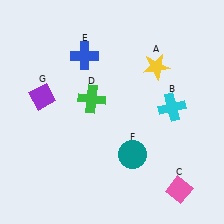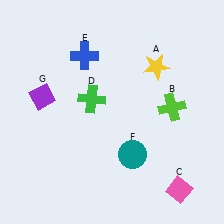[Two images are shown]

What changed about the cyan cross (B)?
In Image 1, B is cyan. In Image 2, it changed to lime.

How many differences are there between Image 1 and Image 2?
There is 1 difference between the two images.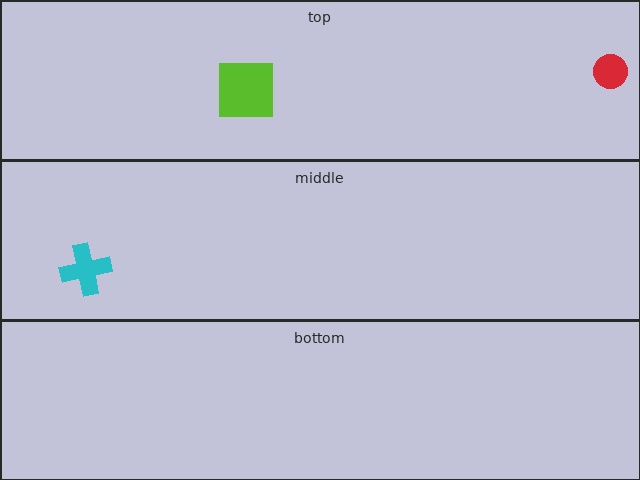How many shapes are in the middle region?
1.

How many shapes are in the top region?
2.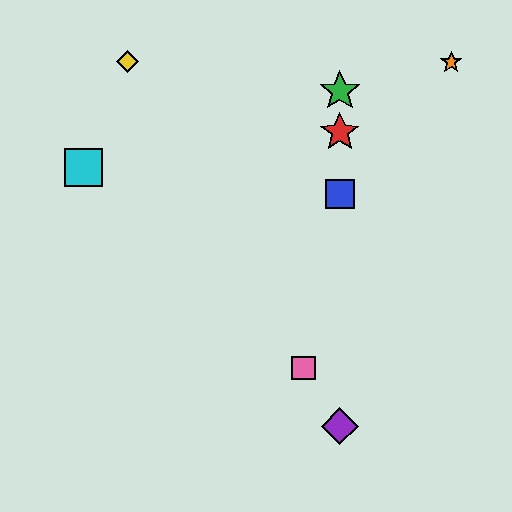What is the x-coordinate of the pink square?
The pink square is at x≈304.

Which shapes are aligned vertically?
The red star, the blue square, the green star, the purple diamond are aligned vertically.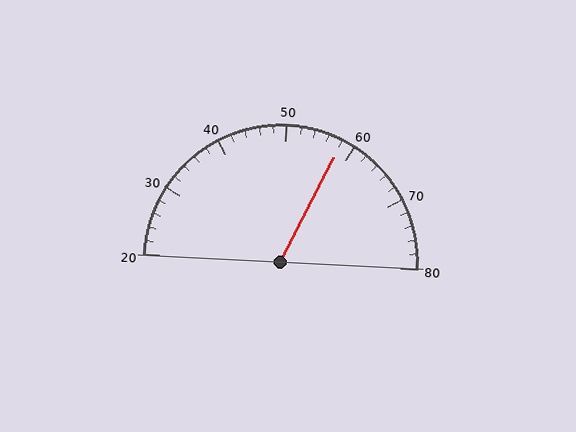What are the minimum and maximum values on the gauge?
The gauge ranges from 20 to 80.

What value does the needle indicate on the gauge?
The needle indicates approximately 58.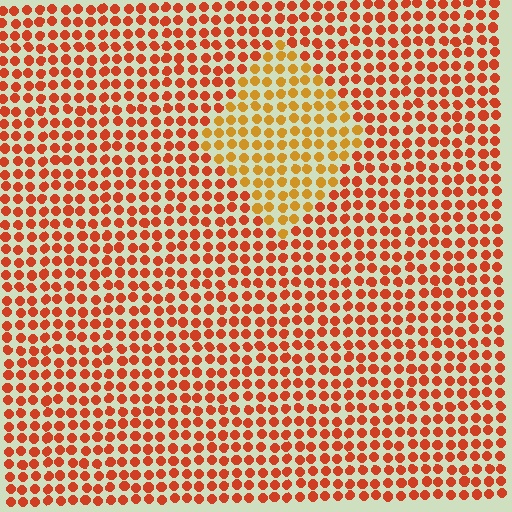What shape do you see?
I see a diamond.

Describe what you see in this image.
The image is filled with small red elements in a uniform arrangement. A diamond-shaped region is visible where the elements are tinted to a slightly different hue, forming a subtle color boundary.